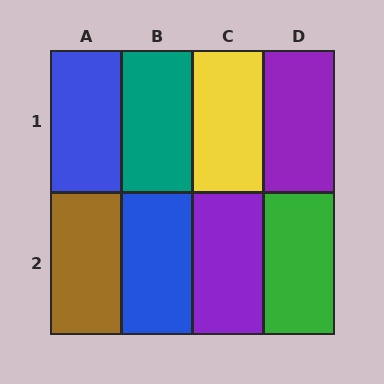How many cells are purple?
2 cells are purple.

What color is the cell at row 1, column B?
Teal.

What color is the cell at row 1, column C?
Yellow.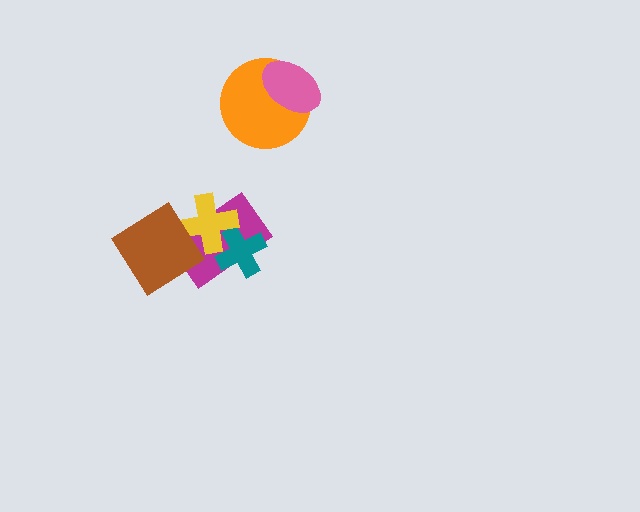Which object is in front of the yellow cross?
The brown diamond is in front of the yellow cross.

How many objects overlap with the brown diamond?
2 objects overlap with the brown diamond.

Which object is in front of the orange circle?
The pink ellipse is in front of the orange circle.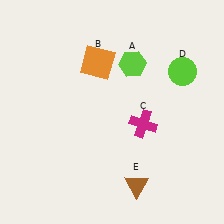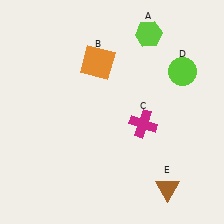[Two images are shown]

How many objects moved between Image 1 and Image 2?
2 objects moved between the two images.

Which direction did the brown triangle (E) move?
The brown triangle (E) moved right.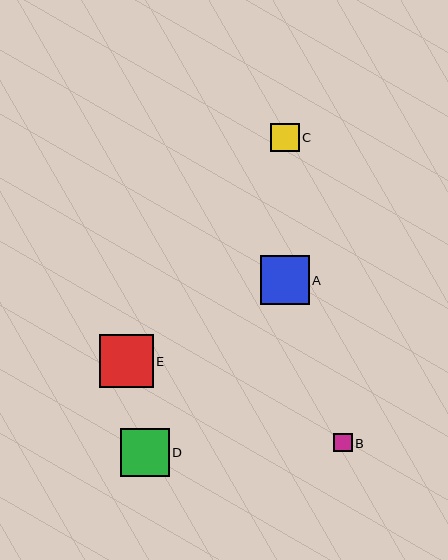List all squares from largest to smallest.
From largest to smallest: E, D, A, C, B.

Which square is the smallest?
Square B is the smallest with a size of approximately 18 pixels.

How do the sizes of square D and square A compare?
Square D and square A are approximately the same size.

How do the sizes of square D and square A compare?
Square D and square A are approximately the same size.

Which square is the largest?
Square E is the largest with a size of approximately 54 pixels.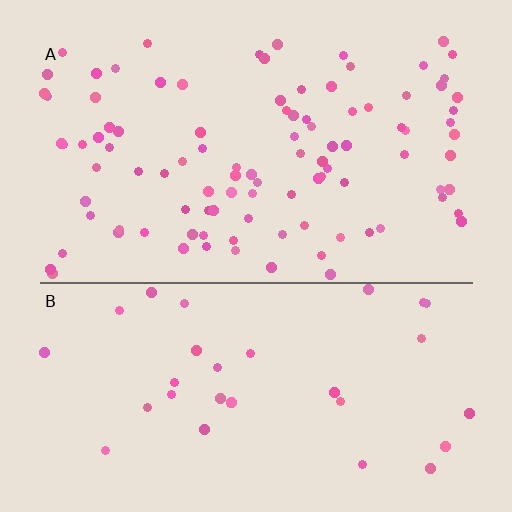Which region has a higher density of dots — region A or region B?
A (the top).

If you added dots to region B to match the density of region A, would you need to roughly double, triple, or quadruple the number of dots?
Approximately triple.